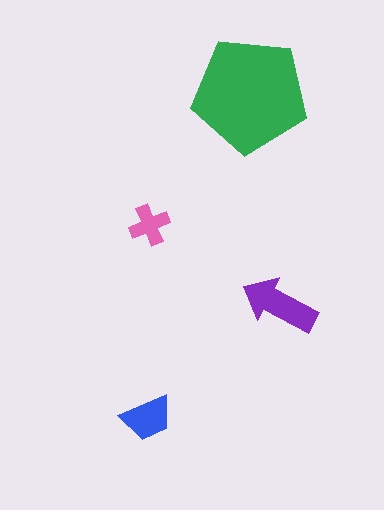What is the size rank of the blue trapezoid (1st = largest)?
3rd.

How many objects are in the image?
There are 4 objects in the image.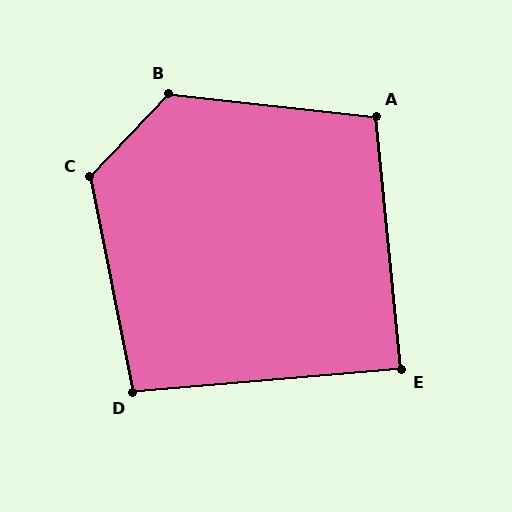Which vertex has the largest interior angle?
B, at approximately 127 degrees.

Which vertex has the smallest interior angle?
E, at approximately 89 degrees.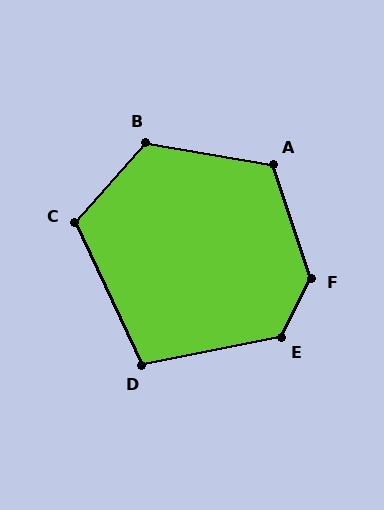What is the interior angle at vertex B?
Approximately 122 degrees (obtuse).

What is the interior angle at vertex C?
Approximately 114 degrees (obtuse).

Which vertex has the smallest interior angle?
D, at approximately 104 degrees.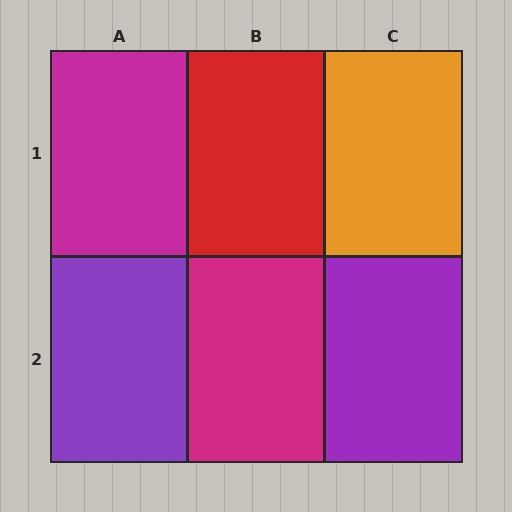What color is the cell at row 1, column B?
Red.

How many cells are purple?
2 cells are purple.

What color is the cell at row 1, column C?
Orange.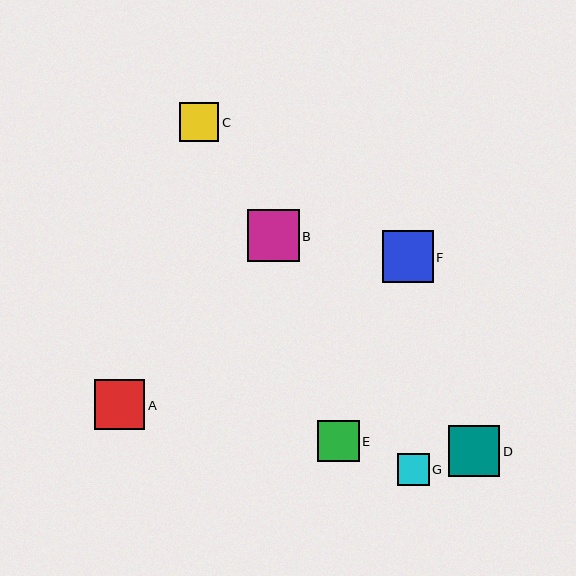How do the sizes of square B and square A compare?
Square B and square A are approximately the same size.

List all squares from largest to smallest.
From largest to smallest: B, D, F, A, E, C, G.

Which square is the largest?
Square B is the largest with a size of approximately 52 pixels.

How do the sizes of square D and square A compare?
Square D and square A are approximately the same size.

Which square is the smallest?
Square G is the smallest with a size of approximately 32 pixels.